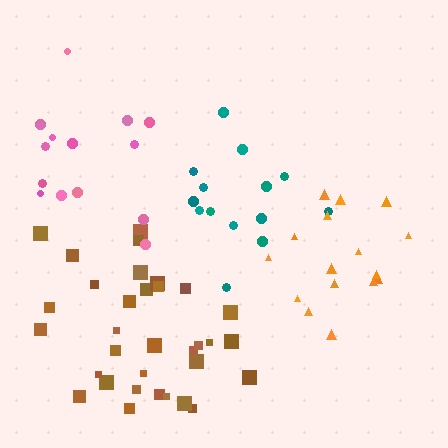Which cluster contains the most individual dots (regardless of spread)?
Brown (33).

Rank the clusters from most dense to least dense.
brown, orange, teal, pink.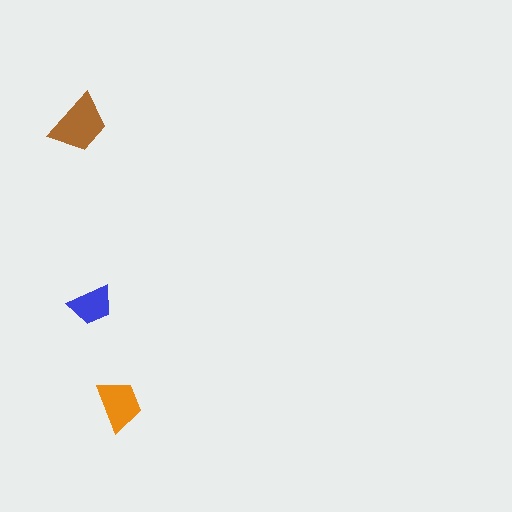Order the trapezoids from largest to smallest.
the brown one, the orange one, the blue one.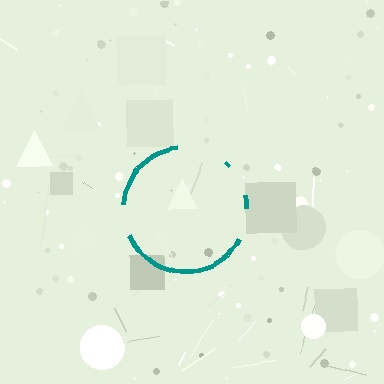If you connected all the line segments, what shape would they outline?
They would outline a circle.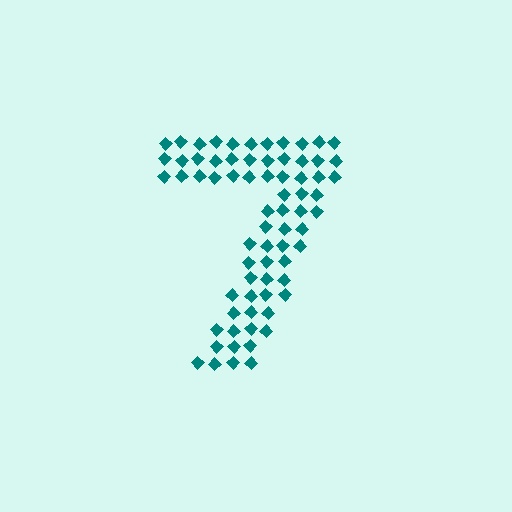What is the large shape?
The large shape is the digit 7.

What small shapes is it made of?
It is made of small diamonds.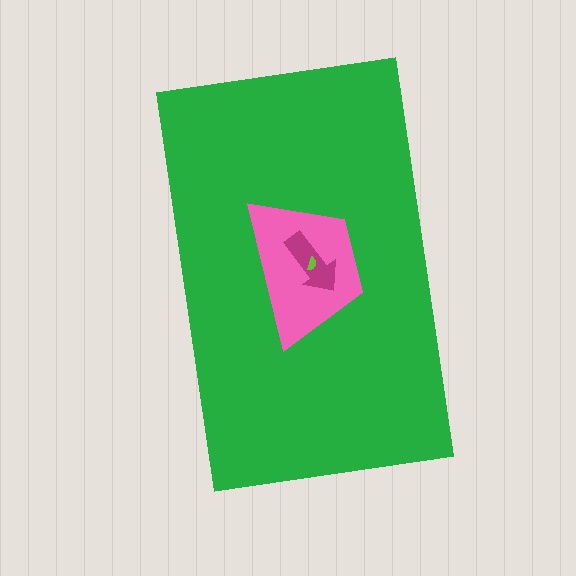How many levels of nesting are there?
4.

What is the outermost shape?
The green rectangle.